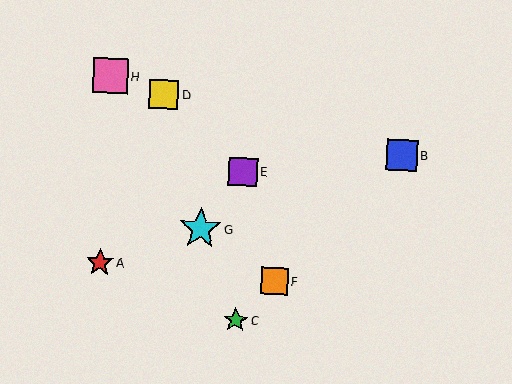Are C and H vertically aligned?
No, C is at x≈236 and H is at x≈110.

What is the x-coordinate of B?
Object B is at x≈402.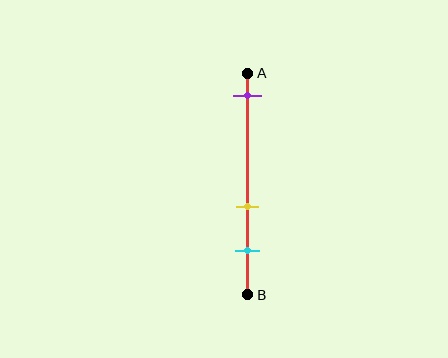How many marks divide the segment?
There are 3 marks dividing the segment.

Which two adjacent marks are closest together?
The yellow and cyan marks are the closest adjacent pair.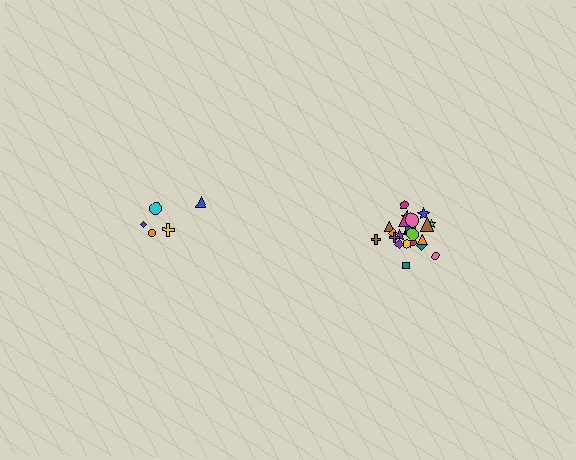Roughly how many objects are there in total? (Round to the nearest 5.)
Roughly 25 objects in total.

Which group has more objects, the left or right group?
The right group.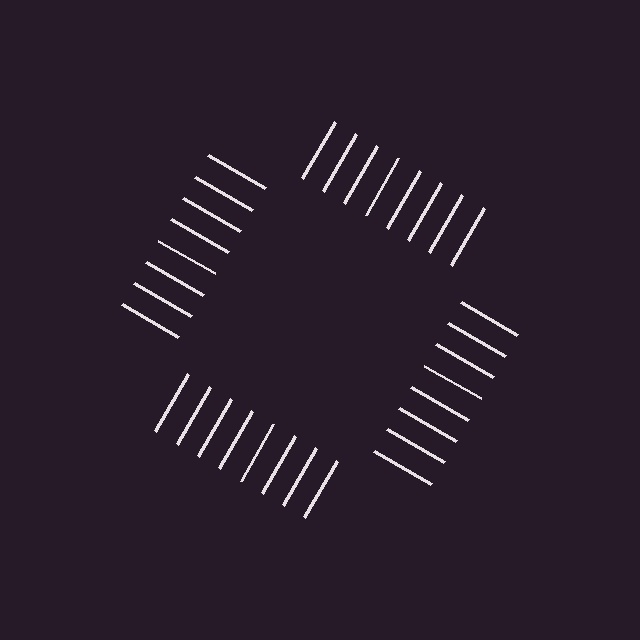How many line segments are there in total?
32 — 8 along each of the 4 edges.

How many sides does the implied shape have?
4 sides — the line-ends trace a square.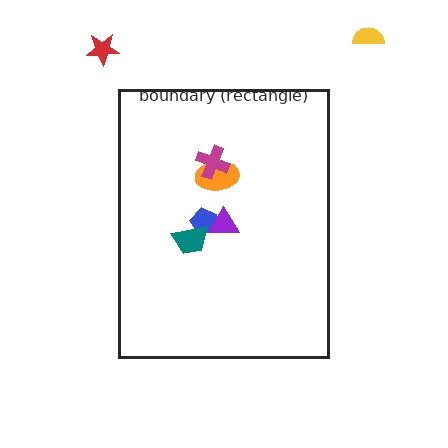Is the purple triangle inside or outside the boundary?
Inside.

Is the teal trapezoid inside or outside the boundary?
Inside.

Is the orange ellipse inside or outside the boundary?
Inside.